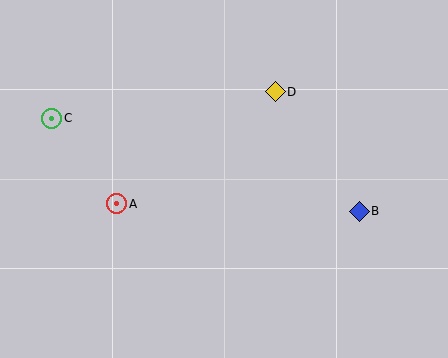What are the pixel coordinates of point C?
Point C is at (52, 118).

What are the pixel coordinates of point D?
Point D is at (275, 92).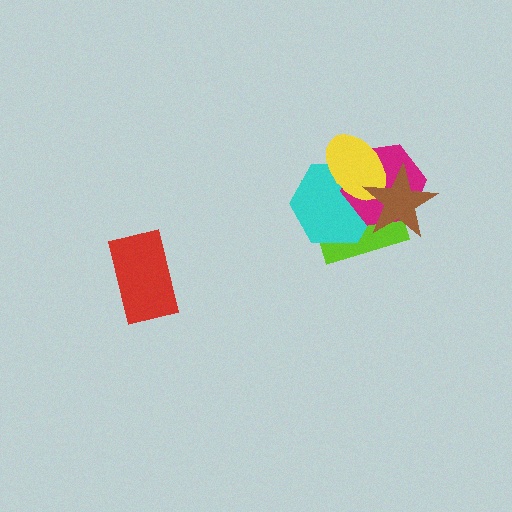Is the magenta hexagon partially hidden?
Yes, it is partially covered by another shape.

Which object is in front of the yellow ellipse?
The brown star is in front of the yellow ellipse.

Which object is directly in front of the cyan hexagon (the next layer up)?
The magenta hexagon is directly in front of the cyan hexagon.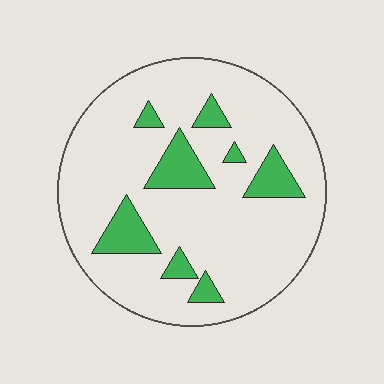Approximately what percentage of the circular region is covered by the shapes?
Approximately 15%.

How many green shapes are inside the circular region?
8.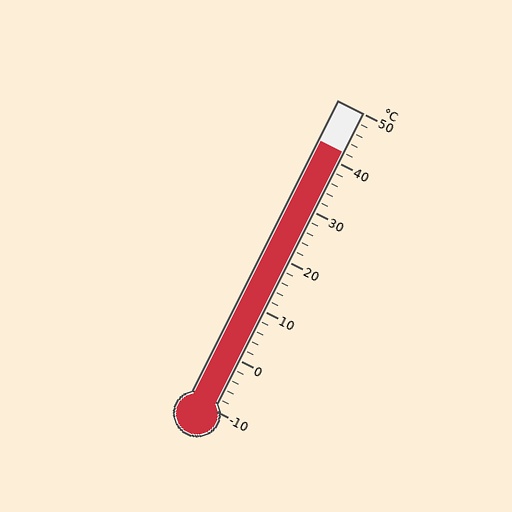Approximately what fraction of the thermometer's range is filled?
The thermometer is filled to approximately 85% of its range.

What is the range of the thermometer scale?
The thermometer scale ranges from -10°C to 50°C.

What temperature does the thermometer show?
The thermometer shows approximately 42°C.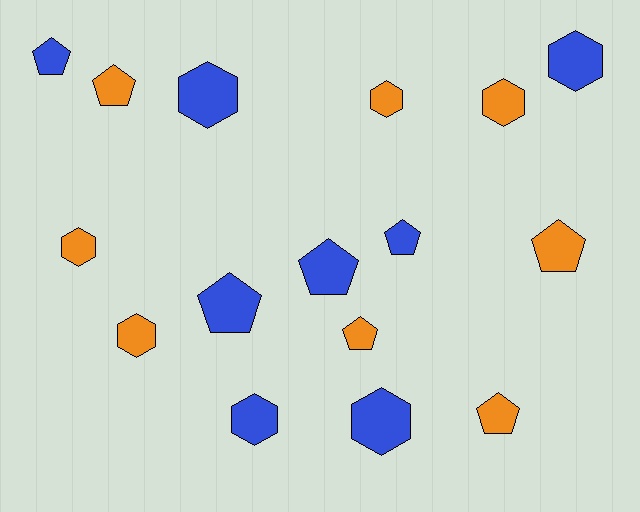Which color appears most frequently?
Blue, with 8 objects.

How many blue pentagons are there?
There are 4 blue pentagons.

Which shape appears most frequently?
Hexagon, with 8 objects.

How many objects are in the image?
There are 16 objects.